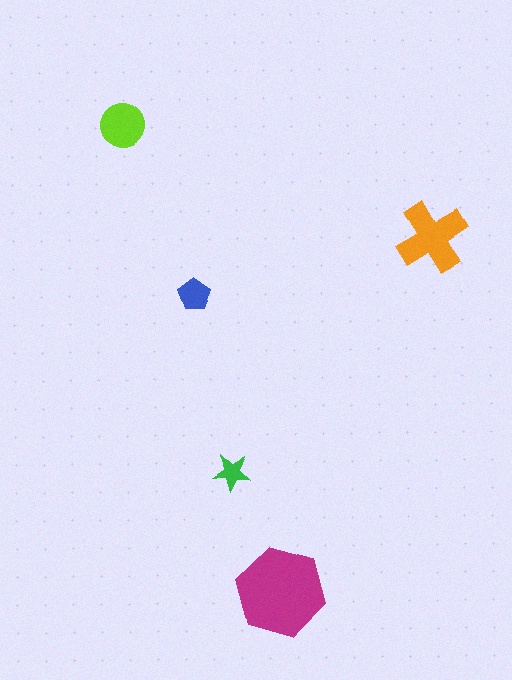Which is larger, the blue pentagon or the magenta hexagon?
The magenta hexagon.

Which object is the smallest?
The green star.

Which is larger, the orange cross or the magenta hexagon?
The magenta hexagon.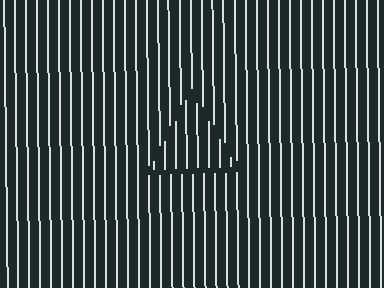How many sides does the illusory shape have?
3 sides — the line-ends trace a triangle.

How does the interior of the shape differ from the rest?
The interior of the shape contains the same grating, shifted by half a period — the contour is defined by the phase discontinuity where line-ends from the inner and outer gratings abut.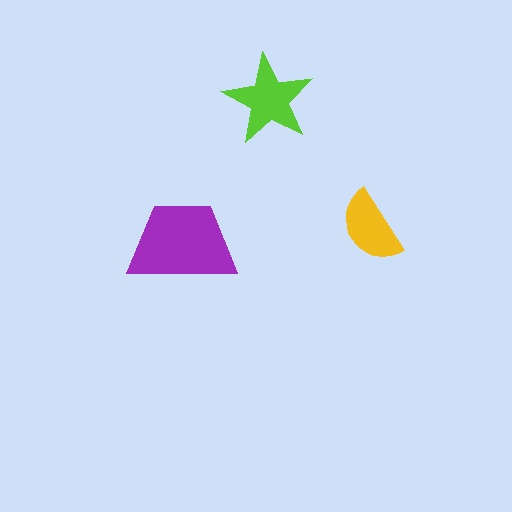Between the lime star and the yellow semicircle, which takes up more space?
The lime star.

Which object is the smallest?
The yellow semicircle.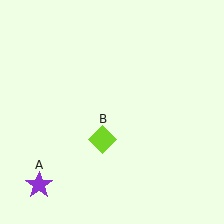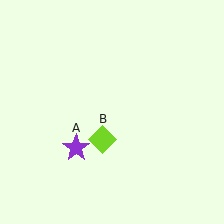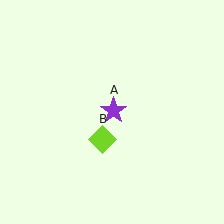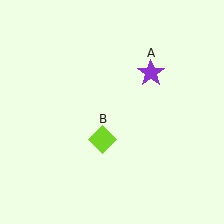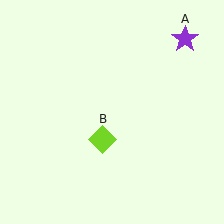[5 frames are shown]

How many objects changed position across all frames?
1 object changed position: purple star (object A).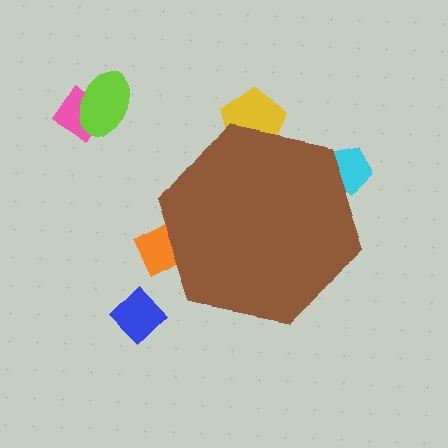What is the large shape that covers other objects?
A brown hexagon.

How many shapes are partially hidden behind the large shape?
3 shapes are partially hidden.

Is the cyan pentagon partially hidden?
Yes, the cyan pentagon is partially hidden behind the brown hexagon.